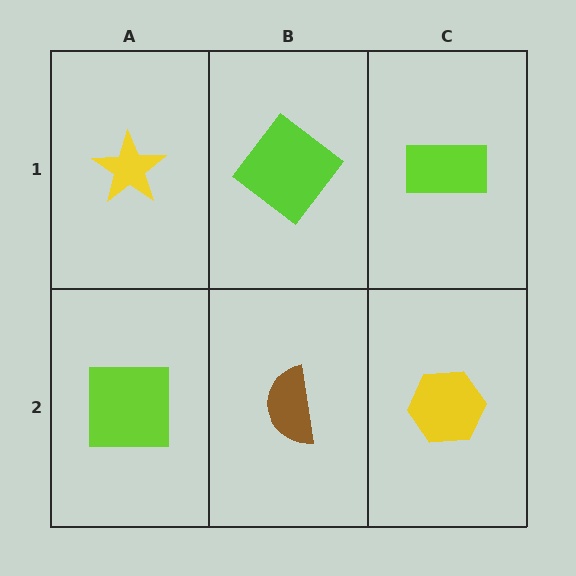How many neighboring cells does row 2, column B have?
3.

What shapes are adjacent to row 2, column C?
A lime rectangle (row 1, column C), a brown semicircle (row 2, column B).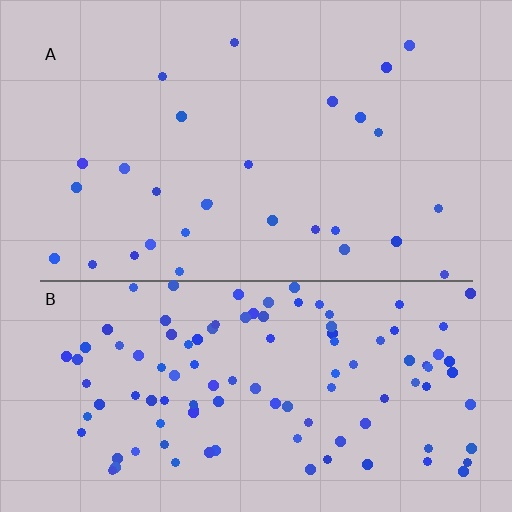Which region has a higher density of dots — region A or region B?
B (the bottom).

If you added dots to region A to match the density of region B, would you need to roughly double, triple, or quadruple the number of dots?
Approximately quadruple.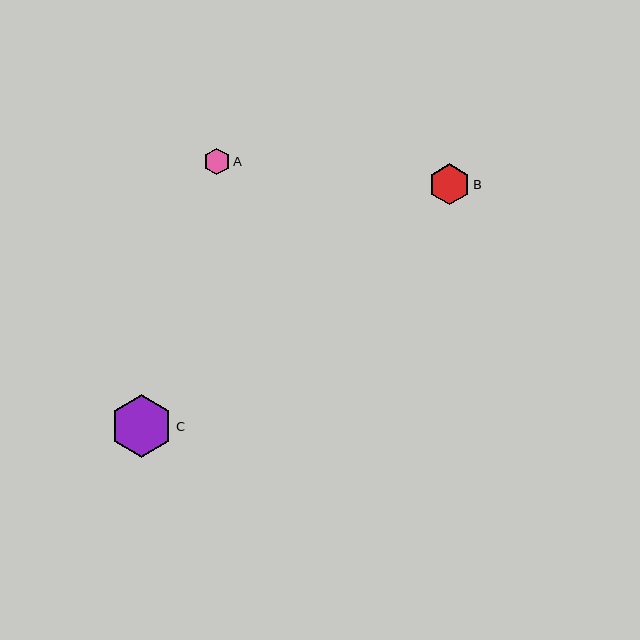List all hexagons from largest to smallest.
From largest to smallest: C, B, A.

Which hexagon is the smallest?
Hexagon A is the smallest with a size of approximately 27 pixels.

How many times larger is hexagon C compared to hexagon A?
Hexagon C is approximately 2.3 times the size of hexagon A.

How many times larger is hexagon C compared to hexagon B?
Hexagon C is approximately 1.5 times the size of hexagon B.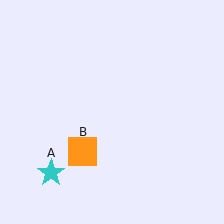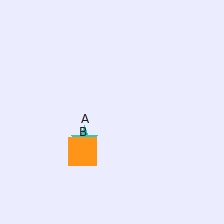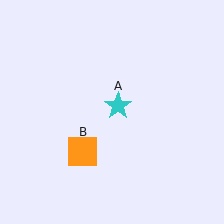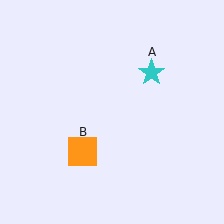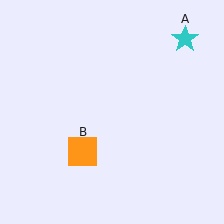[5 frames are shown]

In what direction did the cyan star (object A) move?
The cyan star (object A) moved up and to the right.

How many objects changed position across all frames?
1 object changed position: cyan star (object A).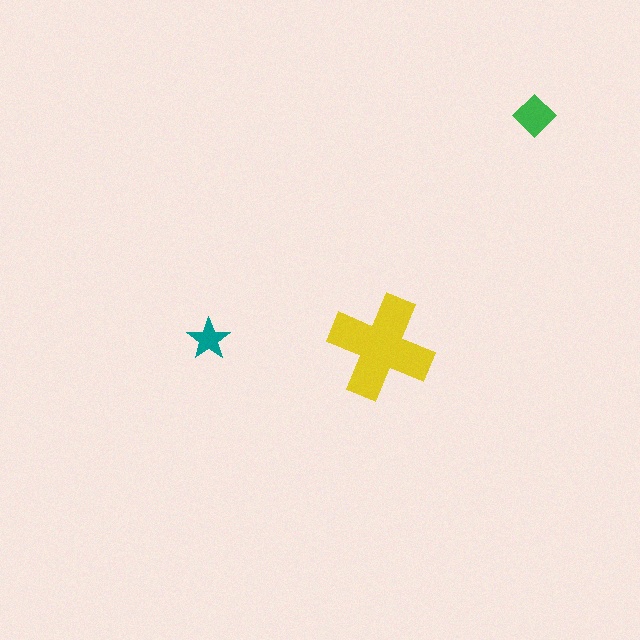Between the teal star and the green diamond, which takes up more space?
The green diamond.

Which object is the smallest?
The teal star.